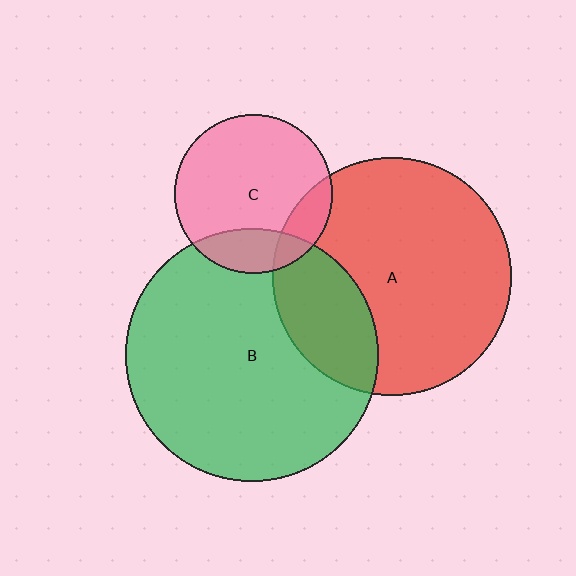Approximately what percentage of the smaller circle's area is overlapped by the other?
Approximately 25%.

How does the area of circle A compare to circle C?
Approximately 2.3 times.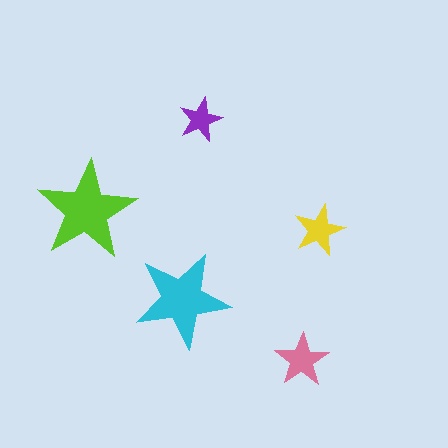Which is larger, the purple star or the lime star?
The lime one.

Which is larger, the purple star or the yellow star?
The yellow one.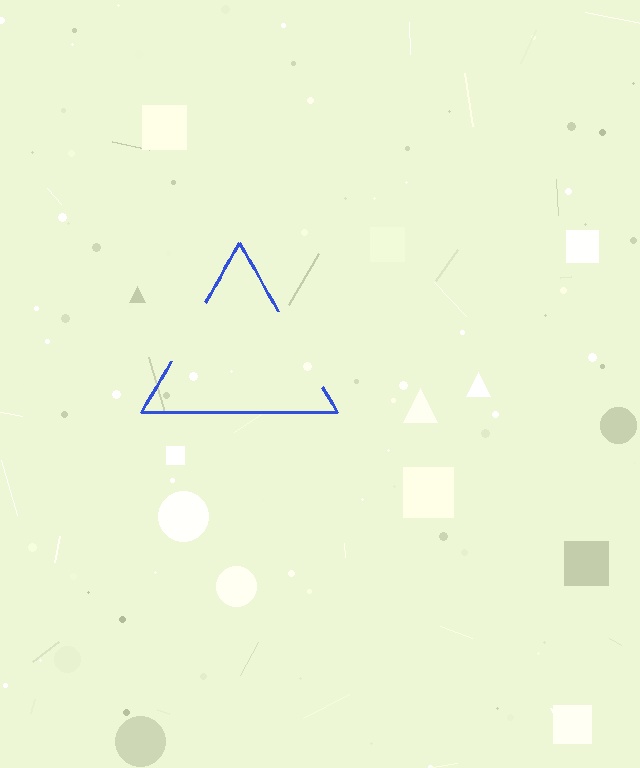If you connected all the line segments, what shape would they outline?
They would outline a triangle.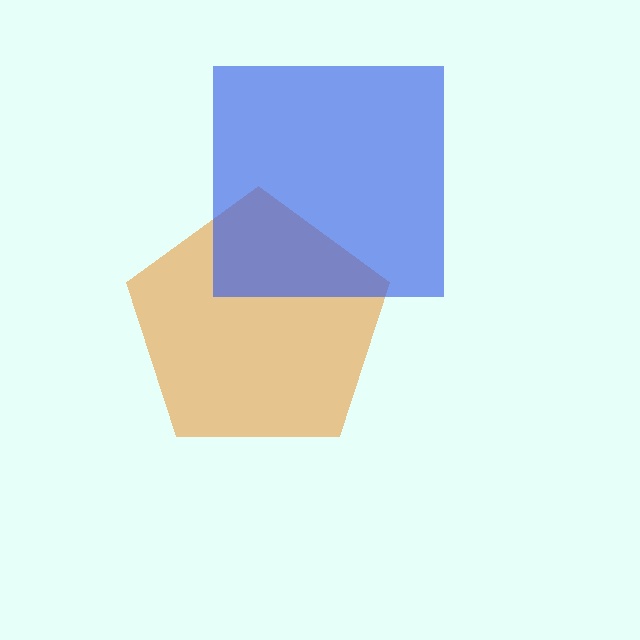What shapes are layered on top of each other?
The layered shapes are: an orange pentagon, a blue square.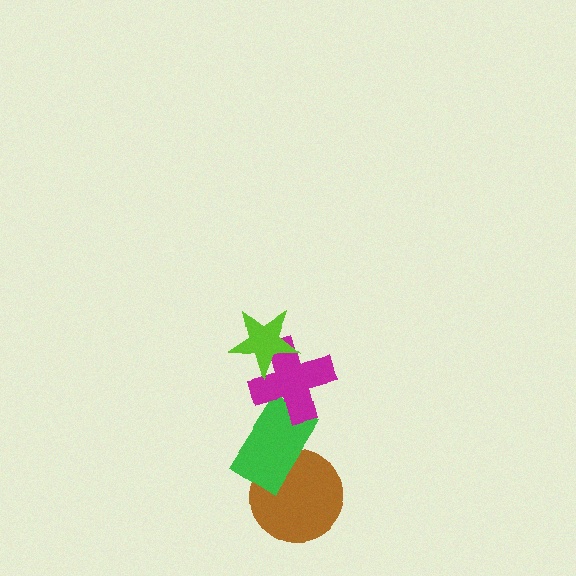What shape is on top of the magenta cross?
The lime star is on top of the magenta cross.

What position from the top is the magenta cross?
The magenta cross is 2nd from the top.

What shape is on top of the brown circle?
The green rectangle is on top of the brown circle.